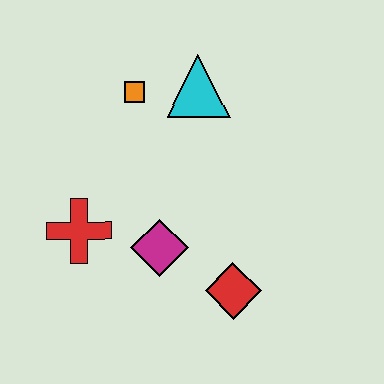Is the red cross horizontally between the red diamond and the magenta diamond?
No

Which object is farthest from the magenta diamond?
The cyan triangle is farthest from the magenta diamond.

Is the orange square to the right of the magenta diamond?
No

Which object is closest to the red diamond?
The magenta diamond is closest to the red diamond.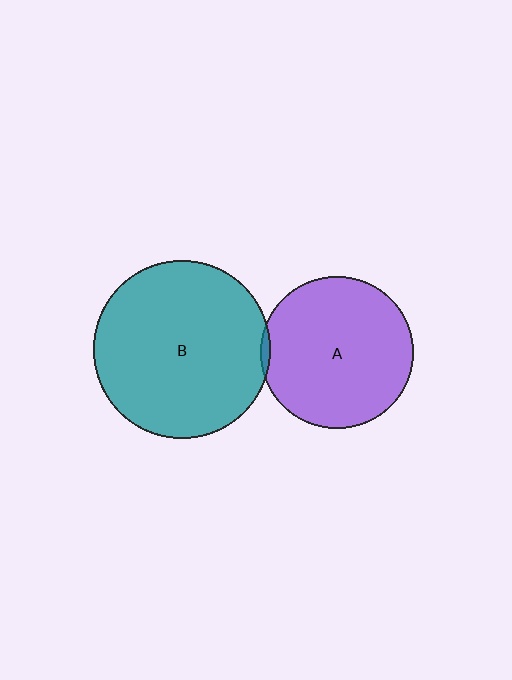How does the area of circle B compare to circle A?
Approximately 1.4 times.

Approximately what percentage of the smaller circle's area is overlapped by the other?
Approximately 5%.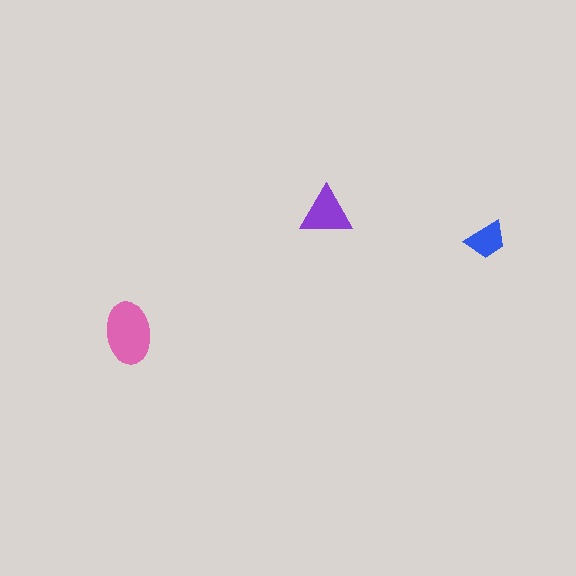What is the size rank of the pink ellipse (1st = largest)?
1st.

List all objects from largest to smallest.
The pink ellipse, the purple triangle, the blue trapezoid.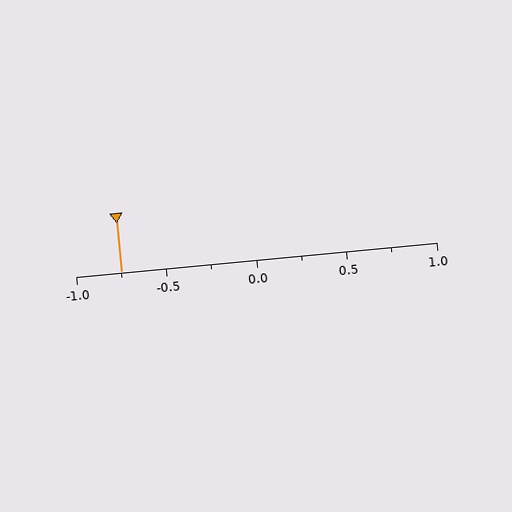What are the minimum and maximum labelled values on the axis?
The axis runs from -1.0 to 1.0.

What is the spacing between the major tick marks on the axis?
The major ticks are spaced 0.5 apart.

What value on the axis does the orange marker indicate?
The marker indicates approximately -0.75.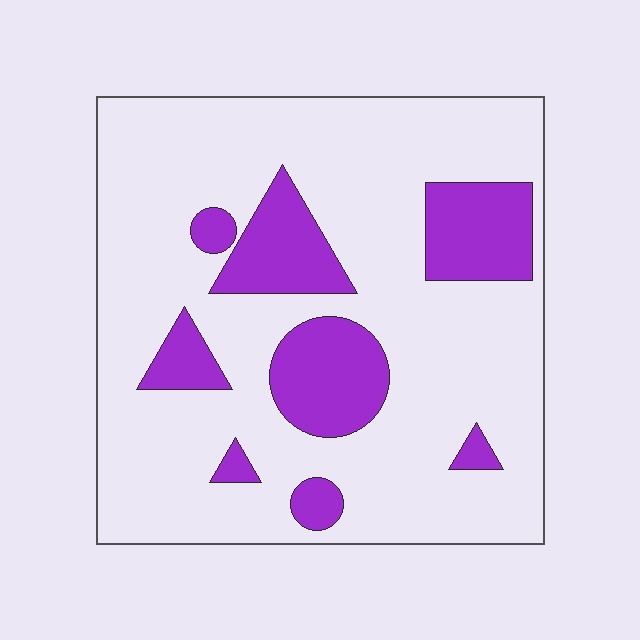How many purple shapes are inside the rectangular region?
8.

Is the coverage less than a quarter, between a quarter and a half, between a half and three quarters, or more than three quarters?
Less than a quarter.